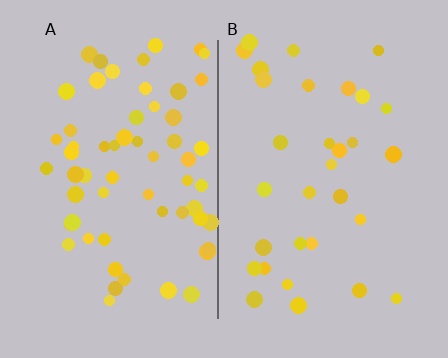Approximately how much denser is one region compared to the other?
Approximately 1.9× — region A over region B.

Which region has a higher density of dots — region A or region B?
A (the left).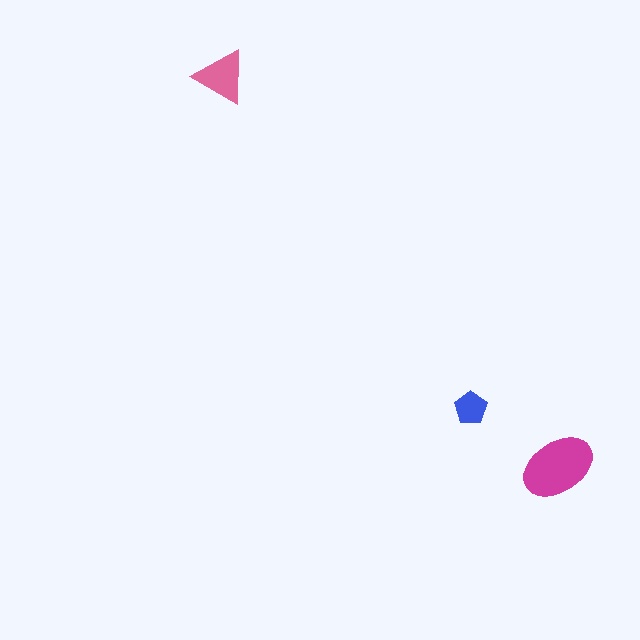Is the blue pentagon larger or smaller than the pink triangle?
Smaller.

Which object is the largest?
The magenta ellipse.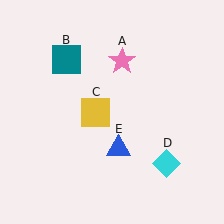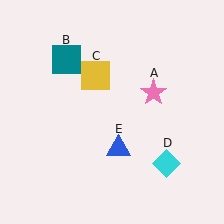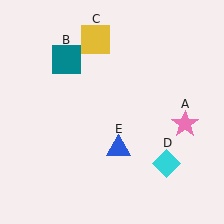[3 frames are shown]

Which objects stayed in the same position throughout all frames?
Teal square (object B) and cyan diamond (object D) and blue triangle (object E) remained stationary.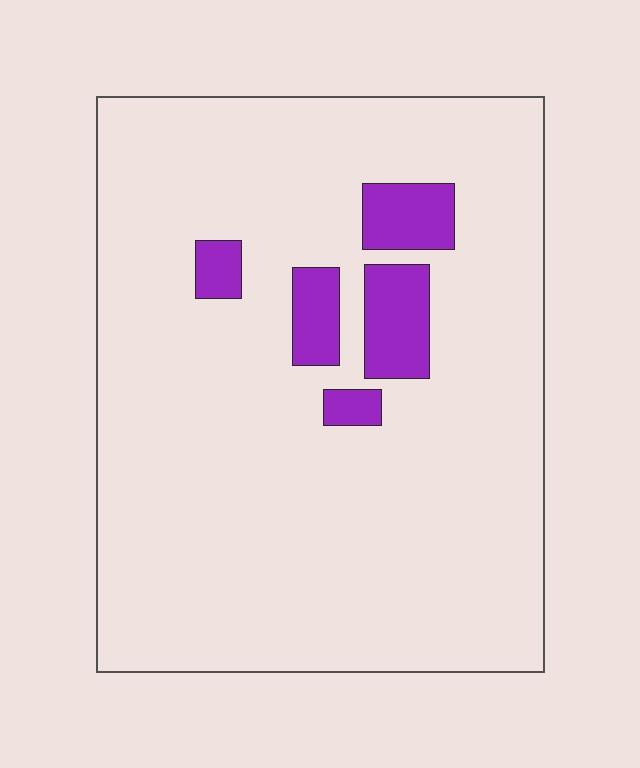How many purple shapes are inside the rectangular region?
5.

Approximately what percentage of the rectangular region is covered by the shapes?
Approximately 10%.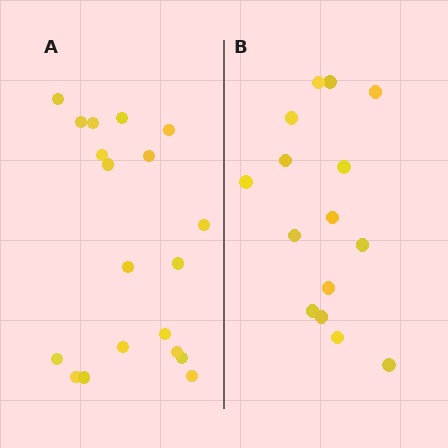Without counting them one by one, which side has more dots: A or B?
Region A (the left region) has more dots.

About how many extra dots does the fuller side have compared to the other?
Region A has about 4 more dots than region B.